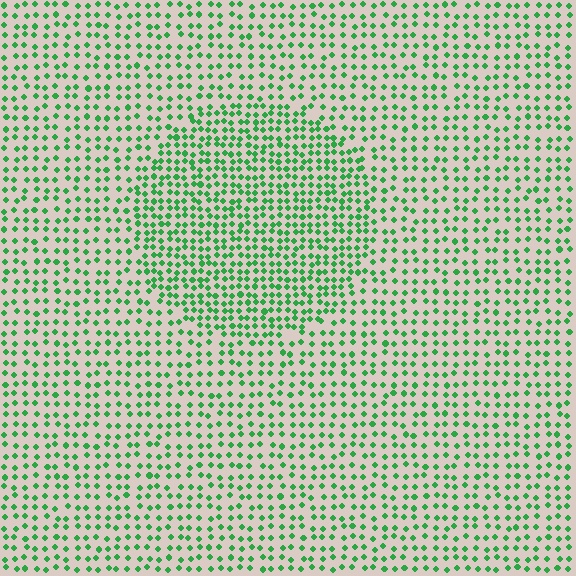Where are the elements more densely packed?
The elements are more densely packed inside the circle boundary.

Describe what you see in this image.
The image contains small green elements arranged at two different densities. A circle-shaped region is visible where the elements are more densely packed than the surrounding area.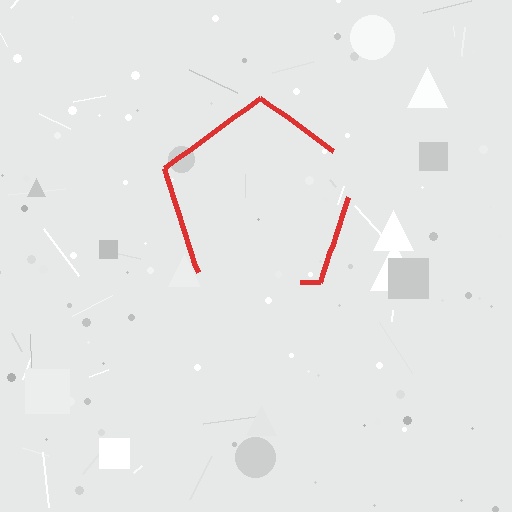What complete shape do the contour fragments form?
The contour fragments form a pentagon.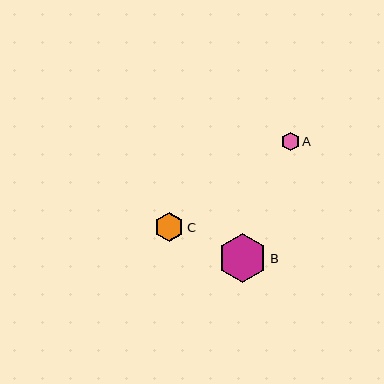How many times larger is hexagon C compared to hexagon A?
Hexagon C is approximately 1.6 times the size of hexagon A.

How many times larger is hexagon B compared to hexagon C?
Hexagon B is approximately 1.7 times the size of hexagon C.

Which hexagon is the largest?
Hexagon B is the largest with a size of approximately 49 pixels.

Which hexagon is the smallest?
Hexagon A is the smallest with a size of approximately 19 pixels.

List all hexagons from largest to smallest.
From largest to smallest: B, C, A.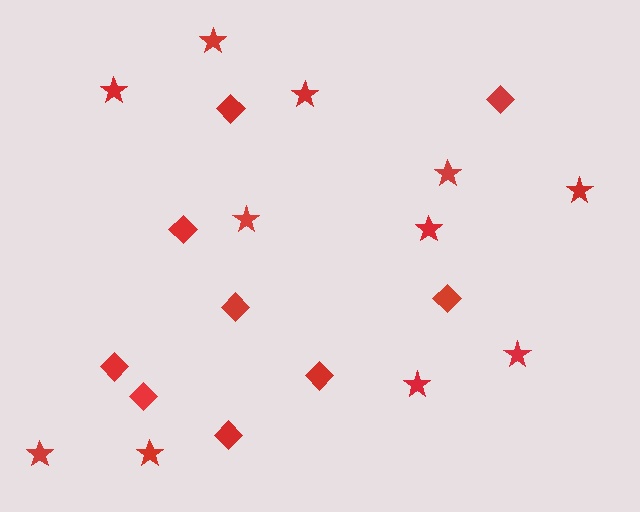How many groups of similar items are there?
There are 2 groups: one group of stars (11) and one group of diamonds (9).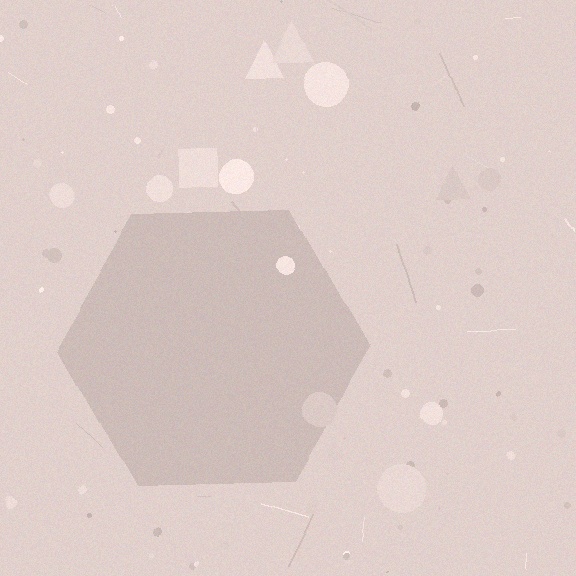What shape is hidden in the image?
A hexagon is hidden in the image.